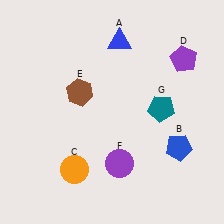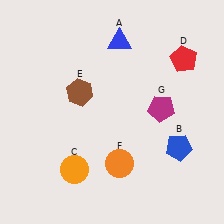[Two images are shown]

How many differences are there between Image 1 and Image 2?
There are 3 differences between the two images.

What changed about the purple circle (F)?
In Image 1, F is purple. In Image 2, it changed to orange.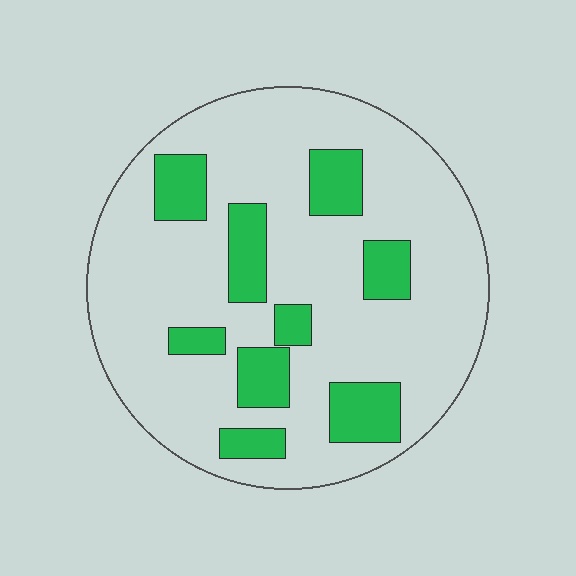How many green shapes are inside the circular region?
9.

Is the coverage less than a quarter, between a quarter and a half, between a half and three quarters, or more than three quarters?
Less than a quarter.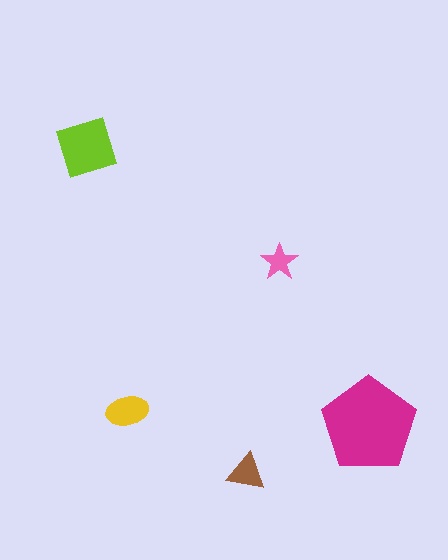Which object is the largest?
The magenta pentagon.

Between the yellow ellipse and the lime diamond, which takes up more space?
The lime diamond.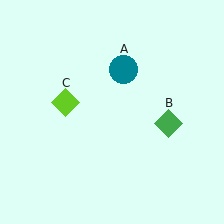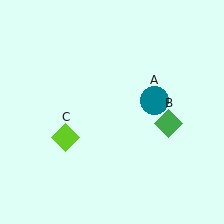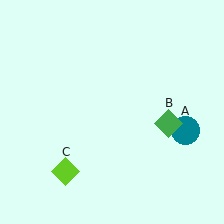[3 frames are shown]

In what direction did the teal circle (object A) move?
The teal circle (object A) moved down and to the right.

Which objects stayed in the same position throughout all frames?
Green diamond (object B) remained stationary.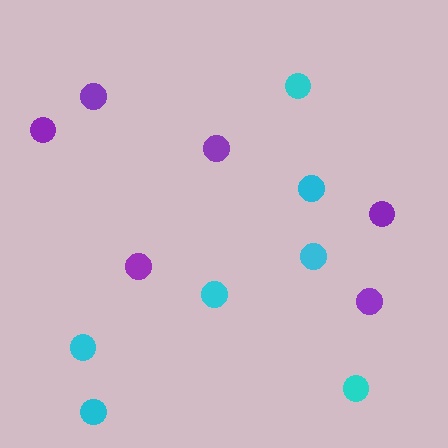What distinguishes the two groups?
There are 2 groups: one group of cyan circles (7) and one group of purple circles (6).